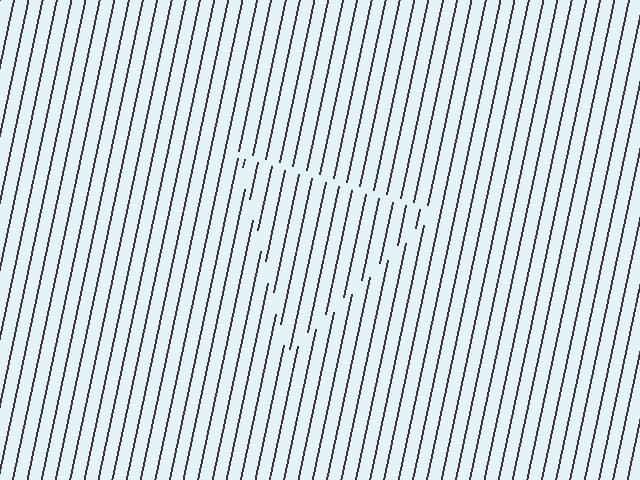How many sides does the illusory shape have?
3 sides — the line-ends trace a triangle.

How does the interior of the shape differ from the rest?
The interior of the shape contains the same grating, shifted by half a period — the contour is defined by the phase discontinuity where line-ends from the inner and outer gratings abut.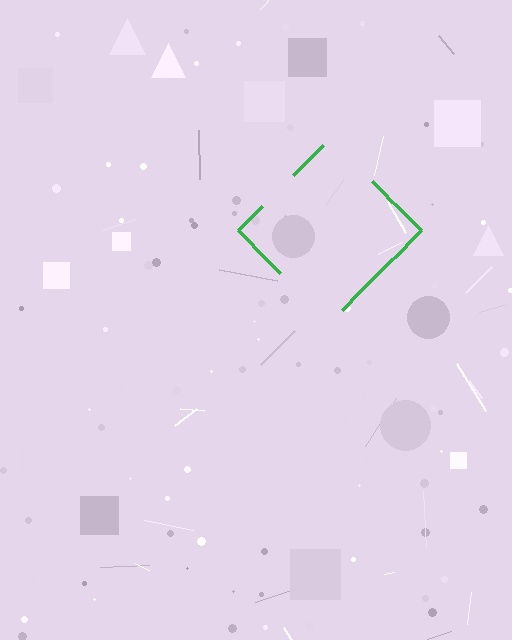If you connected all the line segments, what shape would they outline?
They would outline a diamond.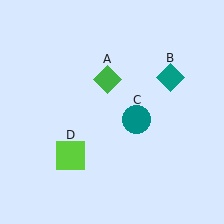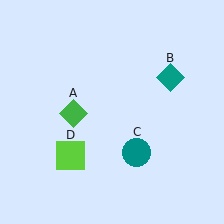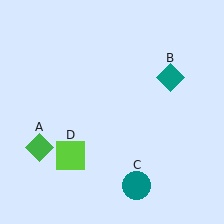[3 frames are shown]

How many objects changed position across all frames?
2 objects changed position: green diamond (object A), teal circle (object C).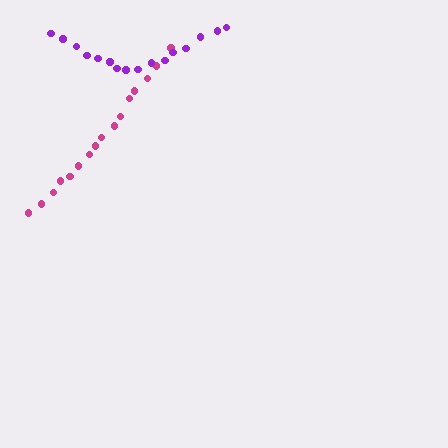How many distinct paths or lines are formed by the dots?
There are 2 distinct paths.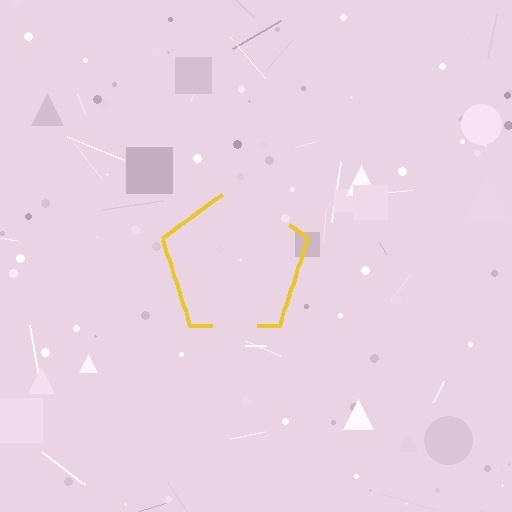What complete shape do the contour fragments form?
The contour fragments form a pentagon.